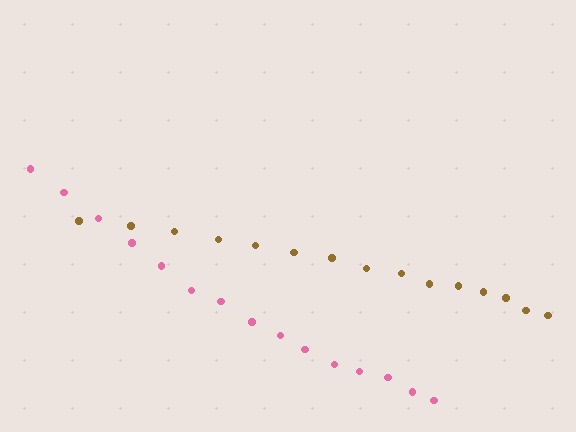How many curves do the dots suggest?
There are 2 distinct paths.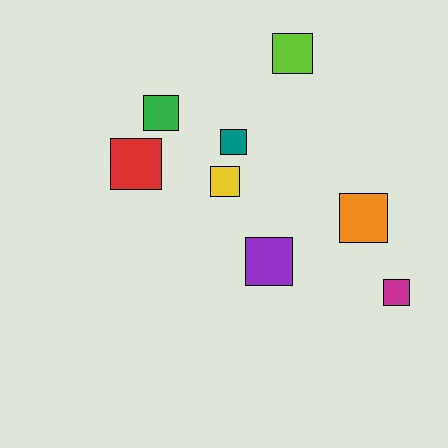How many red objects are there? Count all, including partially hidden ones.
There is 1 red object.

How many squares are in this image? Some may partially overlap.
There are 8 squares.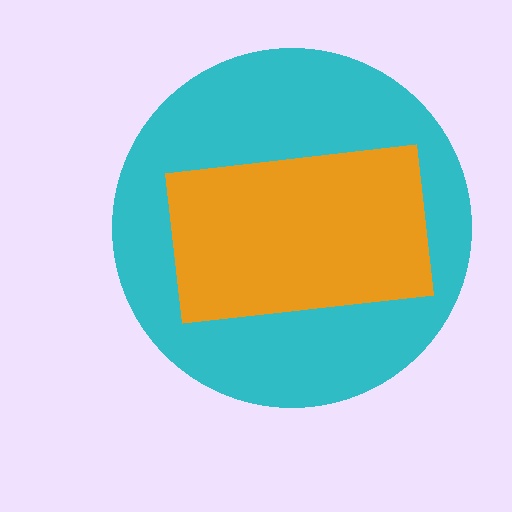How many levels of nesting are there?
2.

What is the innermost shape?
The orange rectangle.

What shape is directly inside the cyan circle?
The orange rectangle.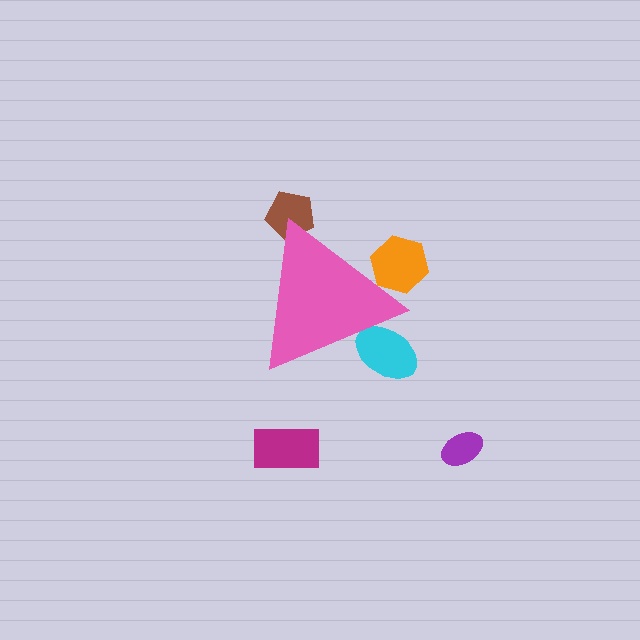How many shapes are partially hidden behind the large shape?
3 shapes are partially hidden.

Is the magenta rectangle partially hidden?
No, the magenta rectangle is fully visible.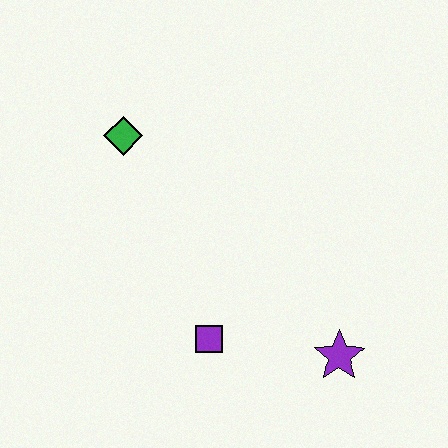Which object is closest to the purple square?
The purple star is closest to the purple square.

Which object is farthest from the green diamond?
The purple star is farthest from the green diamond.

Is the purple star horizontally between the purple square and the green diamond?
No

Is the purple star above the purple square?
No